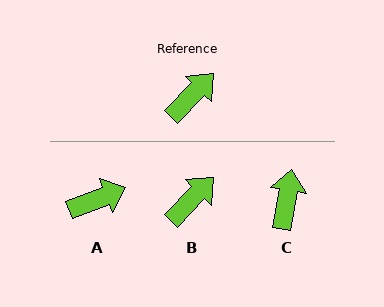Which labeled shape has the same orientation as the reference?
B.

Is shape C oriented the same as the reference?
No, it is off by about 35 degrees.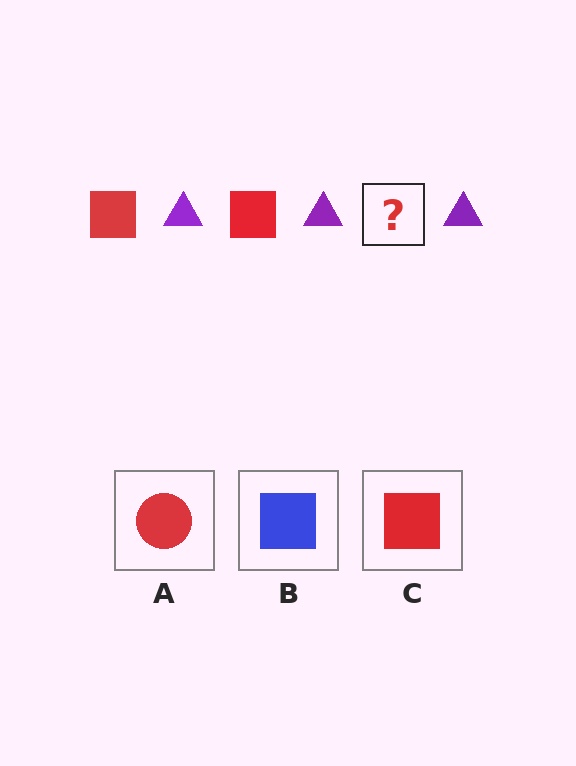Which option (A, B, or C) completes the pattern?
C.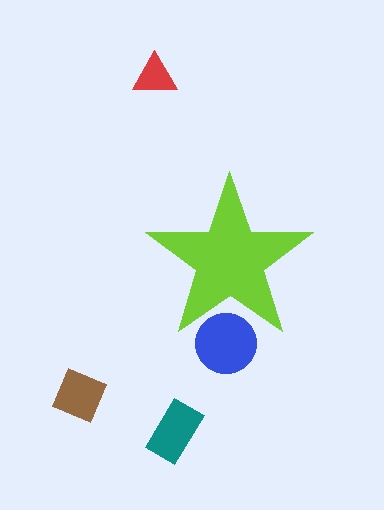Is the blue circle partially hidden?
Yes, the blue circle is partially hidden behind the lime star.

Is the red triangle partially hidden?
No, the red triangle is fully visible.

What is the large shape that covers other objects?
A lime star.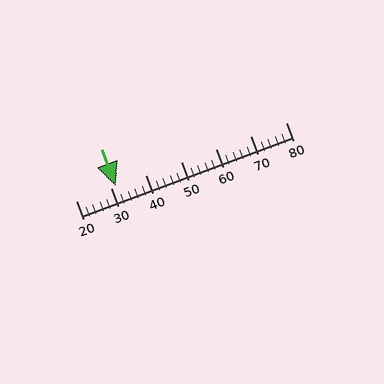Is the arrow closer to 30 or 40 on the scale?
The arrow is closer to 30.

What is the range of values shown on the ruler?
The ruler shows values from 20 to 80.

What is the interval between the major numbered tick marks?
The major tick marks are spaced 10 units apart.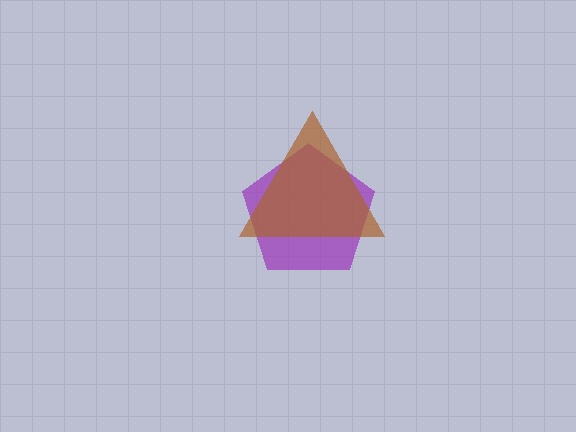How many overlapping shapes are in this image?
There are 2 overlapping shapes in the image.